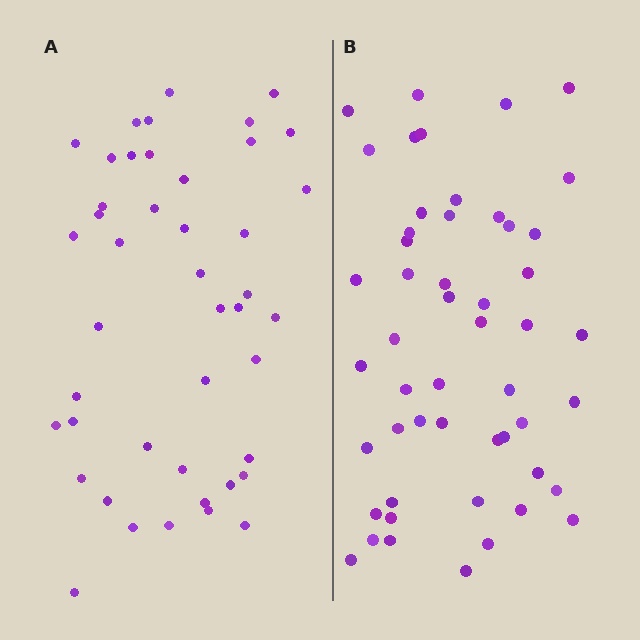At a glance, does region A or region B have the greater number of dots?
Region B (the right region) has more dots.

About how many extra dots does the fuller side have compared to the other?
Region B has roughly 8 or so more dots than region A.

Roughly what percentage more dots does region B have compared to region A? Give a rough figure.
About 15% more.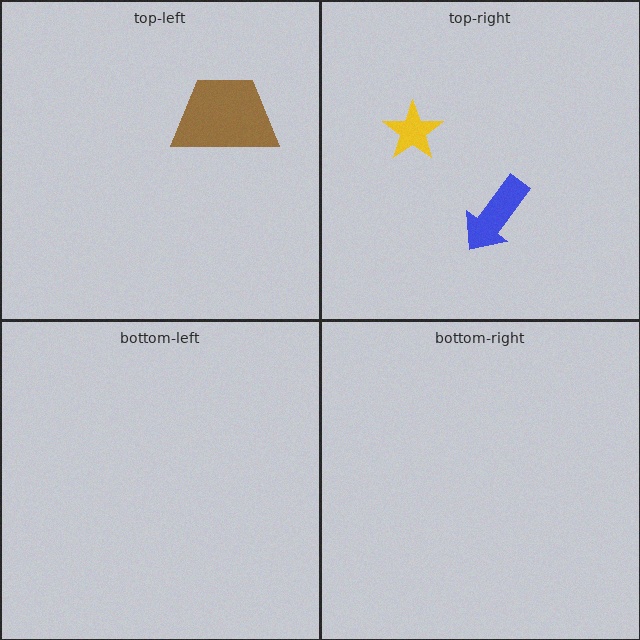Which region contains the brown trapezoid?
The top-left region.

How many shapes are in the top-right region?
2.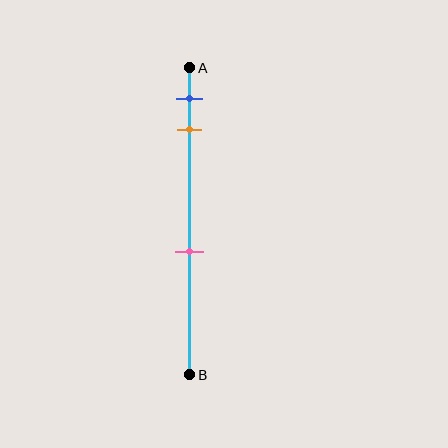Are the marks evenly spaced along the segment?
No, the marks are not evenly spaced.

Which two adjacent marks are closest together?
The blue and orange marks are the closest adjacent pair.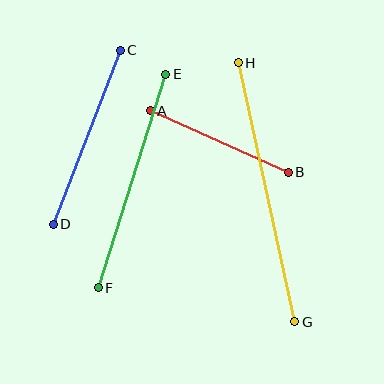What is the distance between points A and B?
The distance is approximately 151 pixels.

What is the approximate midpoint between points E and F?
The midpoint is at approximately (132, 181) pixels.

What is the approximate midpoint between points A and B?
The midpoint is at approximately (219, 142) pixels.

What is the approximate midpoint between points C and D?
The midpoint is at approximately (87, 137) pixels.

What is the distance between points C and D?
The distance is approximately 187 pixels.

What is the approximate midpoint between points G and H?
The midpoint is at approximately (266, 192) pixels.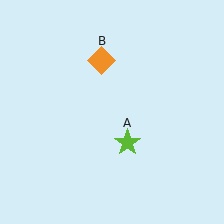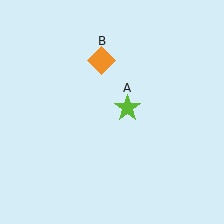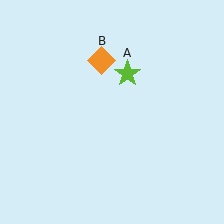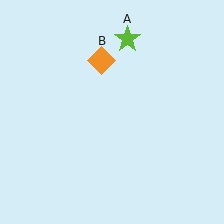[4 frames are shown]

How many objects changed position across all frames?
1 object changed position: lime star (object A).